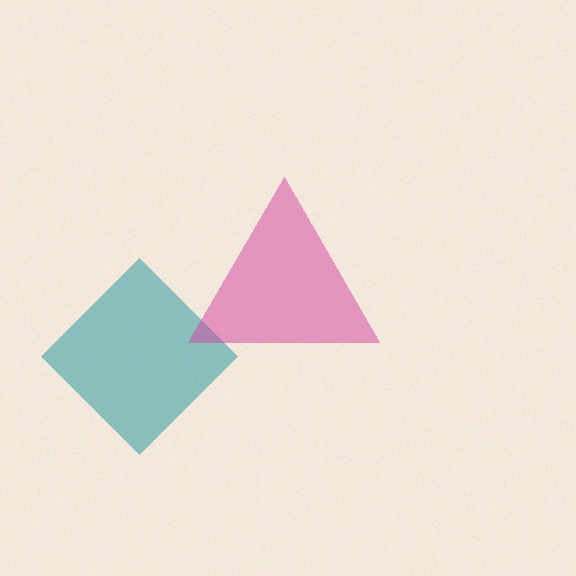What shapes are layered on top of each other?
The layered shapes are: a teal diamond, a magenta triangle.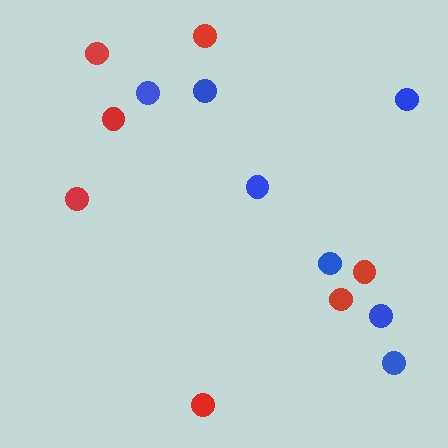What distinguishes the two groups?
There are 2 groups: one group of blue circles (7) and one group of red circles (7).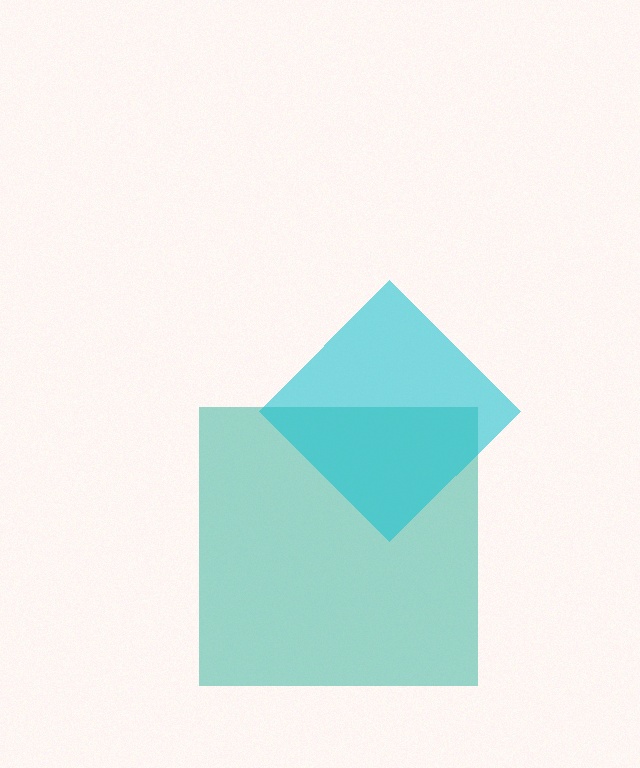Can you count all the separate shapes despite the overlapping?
Yes, there are 2 separate shapes.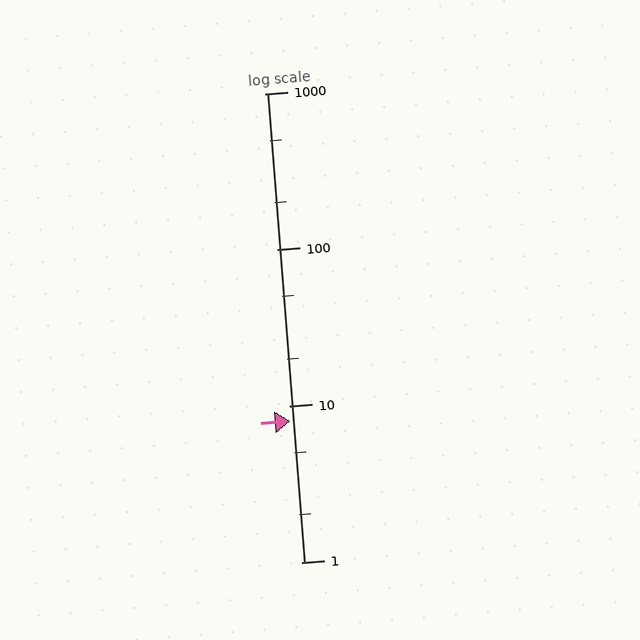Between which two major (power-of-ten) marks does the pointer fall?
The pointer is between 1 and 10.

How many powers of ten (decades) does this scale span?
The scale spans 3 decades, from 1 to 1000.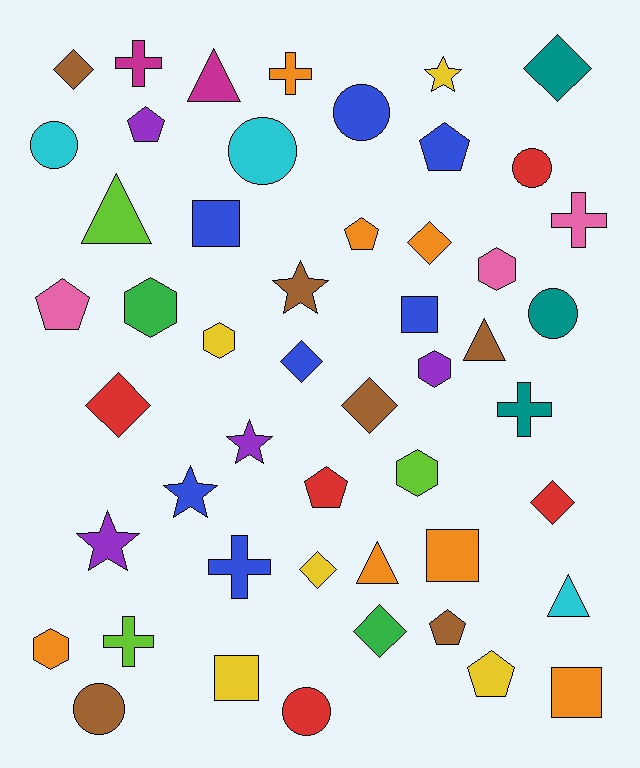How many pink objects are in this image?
There are 3 pink objects.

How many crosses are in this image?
There are 6 crosses.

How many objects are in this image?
There are 50 objects.